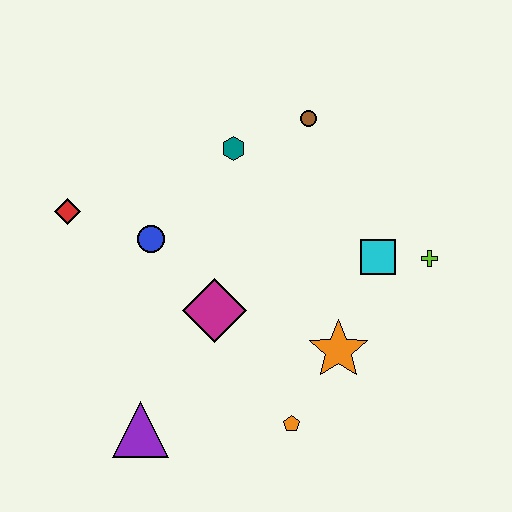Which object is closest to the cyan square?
The lime cross is closest to the cyan square.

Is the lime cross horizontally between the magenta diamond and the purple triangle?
No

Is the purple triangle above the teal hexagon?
No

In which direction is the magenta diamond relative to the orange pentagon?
The magenta diamond is above the orange pentagon.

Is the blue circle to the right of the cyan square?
No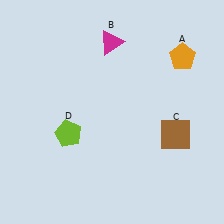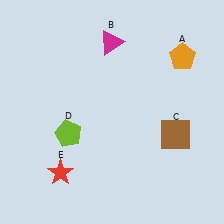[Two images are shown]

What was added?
A red star (E) was added in Image 2.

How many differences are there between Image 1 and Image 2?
There is 1 difference between the two images.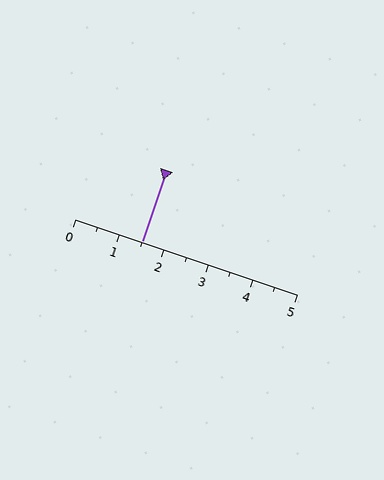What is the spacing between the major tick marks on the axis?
The major ticks are spaced 1 apart.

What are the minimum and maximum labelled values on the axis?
The axis runs from 0 to 5.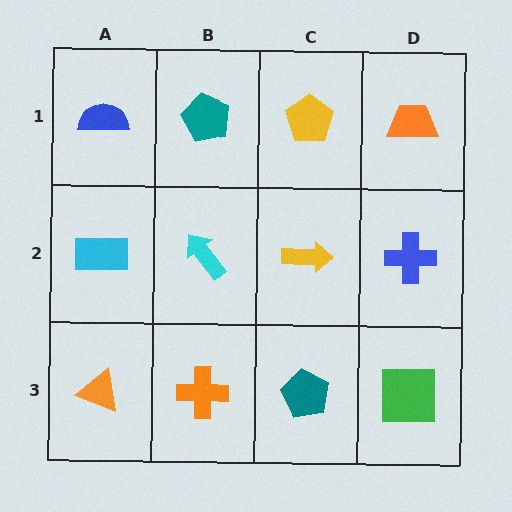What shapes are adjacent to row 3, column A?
A cyan rectangle (row 2, column A), an orange cross (row 3, column B).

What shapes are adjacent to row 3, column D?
A blue cross (row 2, column D), a teal pentagon (row 3, column C).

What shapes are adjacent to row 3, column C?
A yellow arrow (row 2, column C), an orange cross (row 3, column B), a green square (row 3, column D).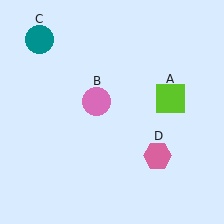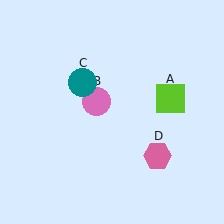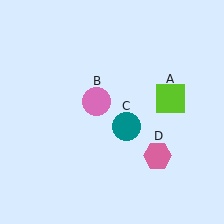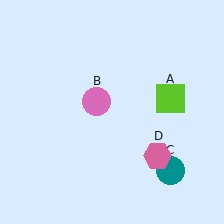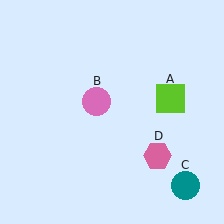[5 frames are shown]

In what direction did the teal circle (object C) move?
The teal circle (object C) moved down and to the right.